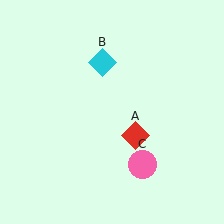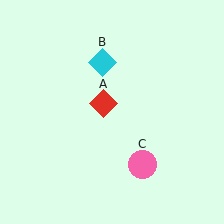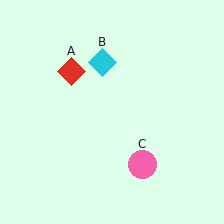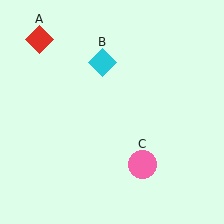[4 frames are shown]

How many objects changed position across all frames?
1 object changed position: red diamond (object A).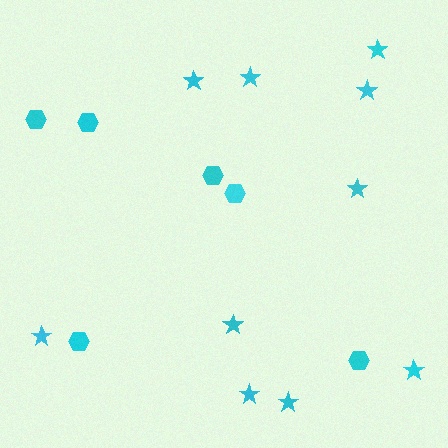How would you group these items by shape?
There are 2 groups: one group of stars (10) and one group of hexagons (6).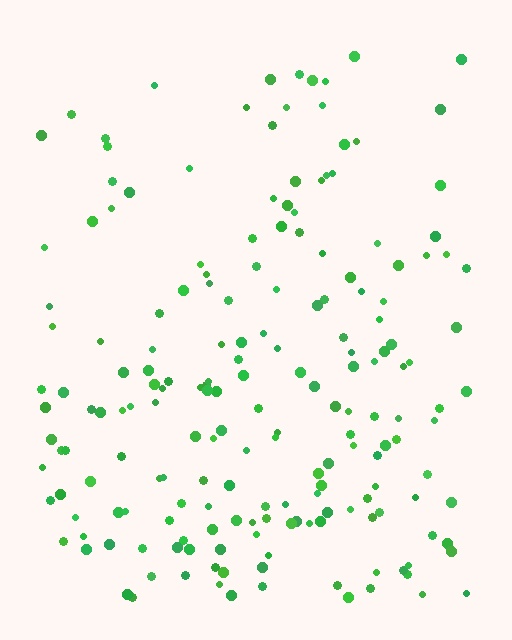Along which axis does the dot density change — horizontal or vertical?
Vertical.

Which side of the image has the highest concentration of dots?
The bottom.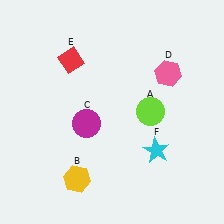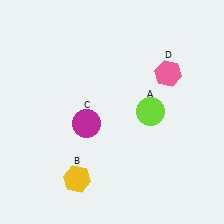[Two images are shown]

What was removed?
The red diamond (E), the cyan star (F) were removed in Image 2.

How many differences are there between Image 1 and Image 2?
There are 2 differences between the two images.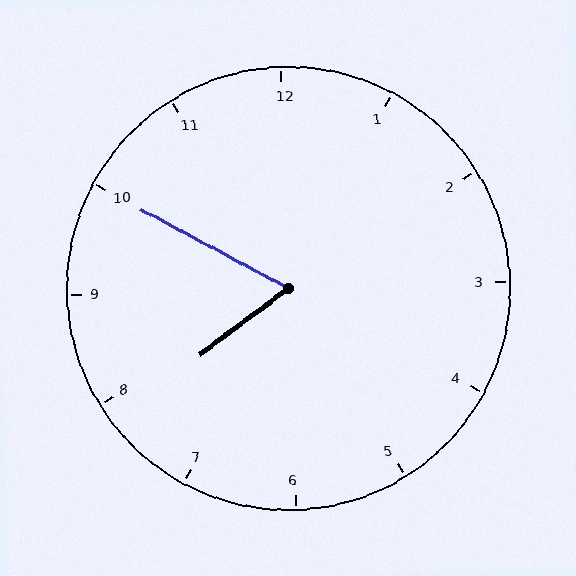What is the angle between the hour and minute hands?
Approximately 65 degrees.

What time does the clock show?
7:50.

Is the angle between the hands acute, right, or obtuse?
It is acute.